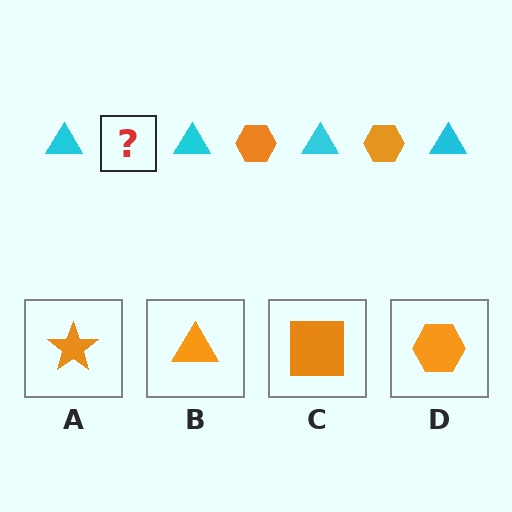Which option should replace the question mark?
Option D.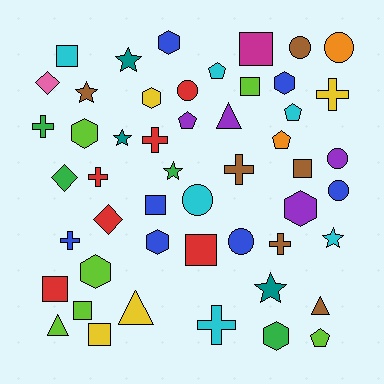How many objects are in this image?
There are 50 objects.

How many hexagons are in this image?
There are 8 hexagons.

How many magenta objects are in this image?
There is 1 magenta object.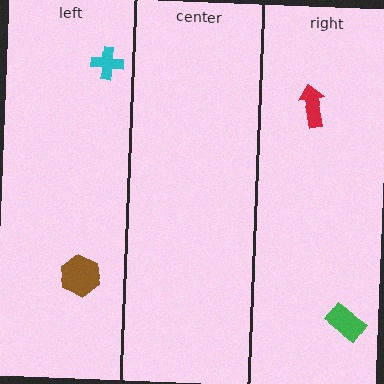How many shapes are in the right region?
2.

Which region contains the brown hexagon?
The left region.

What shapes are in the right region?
The red arrow, the green rectangle.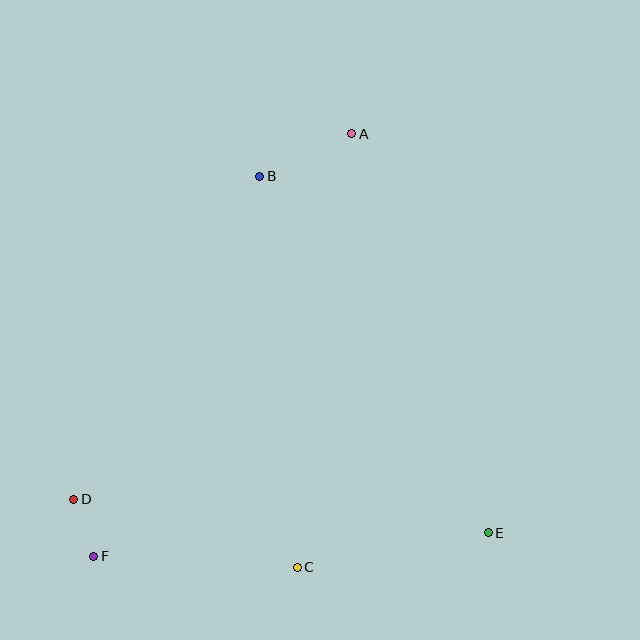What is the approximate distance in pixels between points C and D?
The distance between C and D is approximately 233 pixels.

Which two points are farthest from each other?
Points A and F are farthest from each other.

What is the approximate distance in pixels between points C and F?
The distance between C and F is approximately 204 pixels.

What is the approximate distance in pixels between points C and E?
The distance between C and E is approximately 194 pixels.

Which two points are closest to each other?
Points D and F are closest to each other.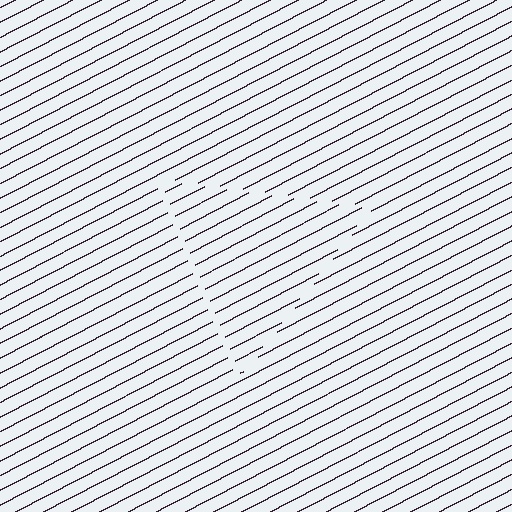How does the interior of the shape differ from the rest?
The interior of the shape contains the same grating, shifted by half a period — the contour is defined by the phase discontinuity where line-ends from the inner and outer gratings abut.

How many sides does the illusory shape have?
3 sides — the line-ends trace a triangle.